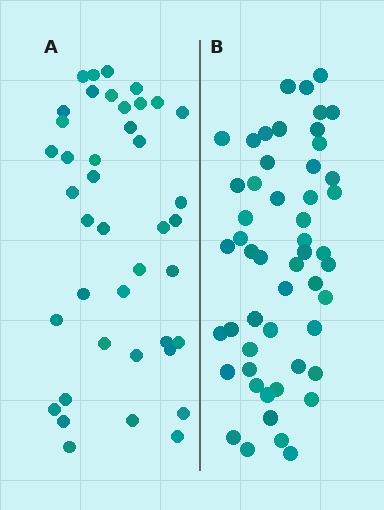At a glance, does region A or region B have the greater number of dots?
Region B (the right region) has more dots.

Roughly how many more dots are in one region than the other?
Region B has roughly 12 or so more dots than region A.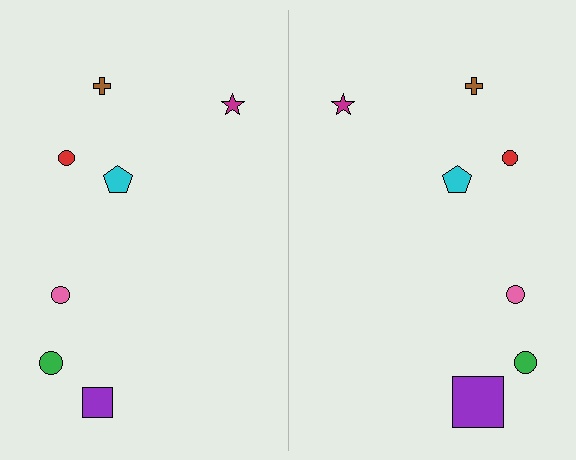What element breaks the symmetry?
The purple square on the right side has a different size than its mirror counterpart.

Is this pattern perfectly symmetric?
No, the pattern is not perfectly symmetric. The purple square on the right side has a different size than its mirror counterpart.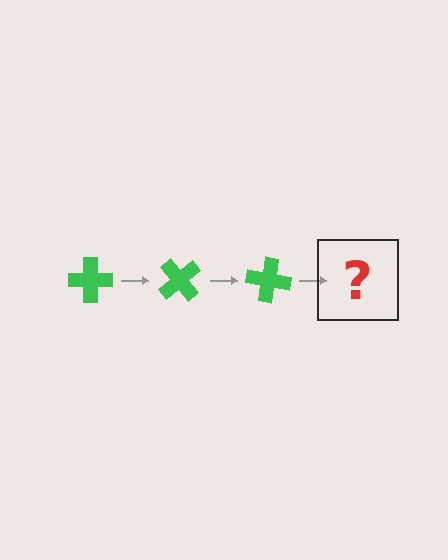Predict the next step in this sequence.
The next step is a green cross rotated 150 degrees.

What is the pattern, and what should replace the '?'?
The pattern is that the cross rotates 50 degrees each step. The '?' should be a green cross rotated 150 degrees.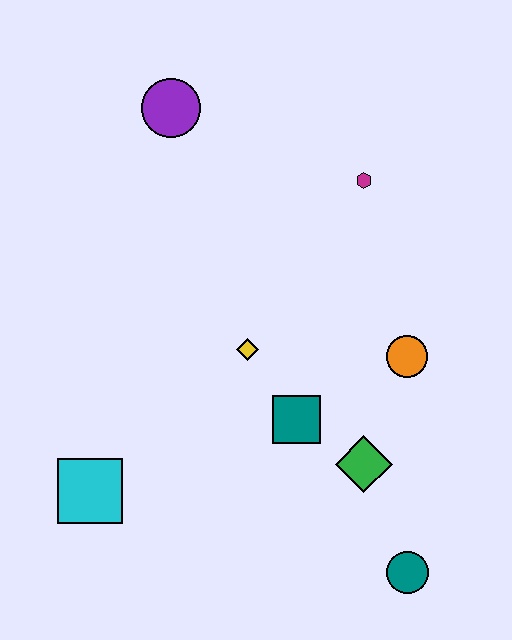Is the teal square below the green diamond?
No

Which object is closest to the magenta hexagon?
The orange circle is closest to the magenta hexagon.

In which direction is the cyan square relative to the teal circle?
The cyan square is to the left of the teal circle.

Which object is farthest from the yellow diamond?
The teal circle is farthest from the yellow diamond.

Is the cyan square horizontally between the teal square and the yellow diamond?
No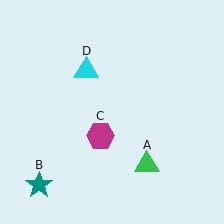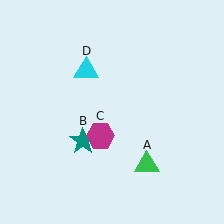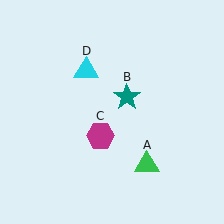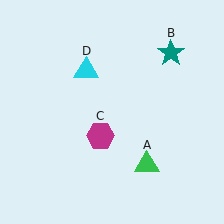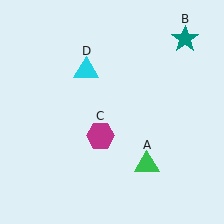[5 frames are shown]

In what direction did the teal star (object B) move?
The teal star (object B) moved up and to the right.